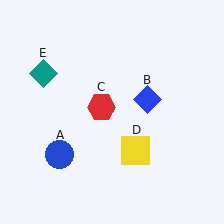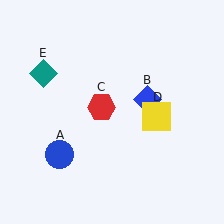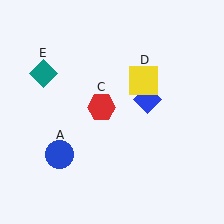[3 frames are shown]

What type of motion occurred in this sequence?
The yellow square (object D) rotated counterclockwise around the center of the scene.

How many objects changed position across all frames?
1 object changed position: yellow square (object D).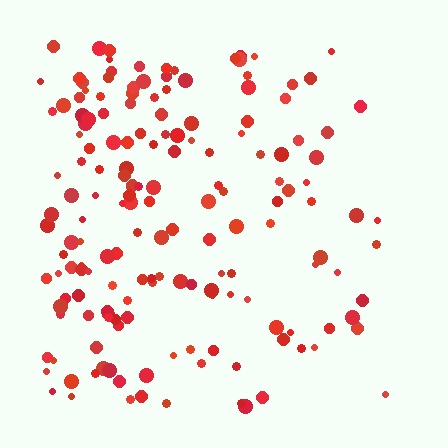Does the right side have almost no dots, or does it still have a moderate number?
Still a moderate number, just noticeably fewer than the left.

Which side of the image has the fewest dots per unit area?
The right.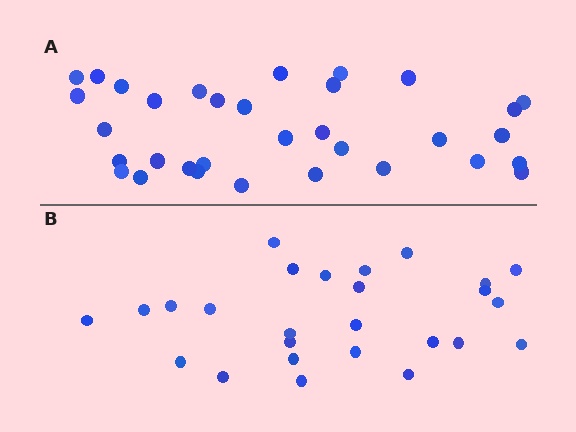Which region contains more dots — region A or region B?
Region A (the top region) has more dots.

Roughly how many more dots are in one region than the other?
Region A has roughly 8 or so more dots than region B.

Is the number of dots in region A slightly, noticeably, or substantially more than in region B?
Region A has noticeably more, but not dramatically so. The ratio is roughly 1.3 to 1.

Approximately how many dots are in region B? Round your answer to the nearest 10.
About 30 dots. (The exact count is 26, which rounds to 30.)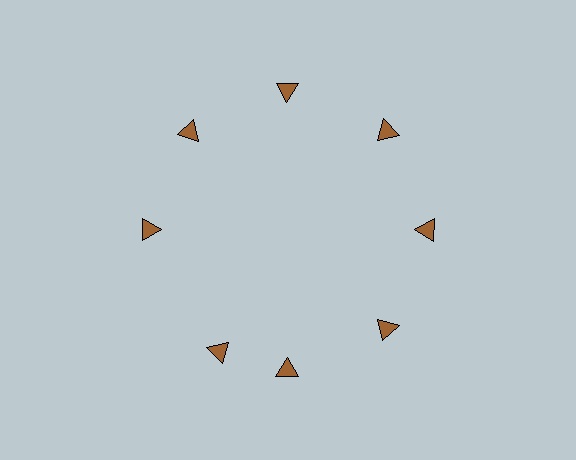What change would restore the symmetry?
The symmetry would be restored by rotating it back into even spacing with its neighbors so that all 8 triangles sit at equal angles and equal distance from the center.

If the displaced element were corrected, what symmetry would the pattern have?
It would have 8-fold rotational symmetry — the pattern would map onto itself every 45 degrees.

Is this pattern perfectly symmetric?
No. The 8 brown triangles are arranged in a ring, but one element near the 8 o'clock position is rotated out of alignment along the ring, breaking the 8-fold rotational symmetry.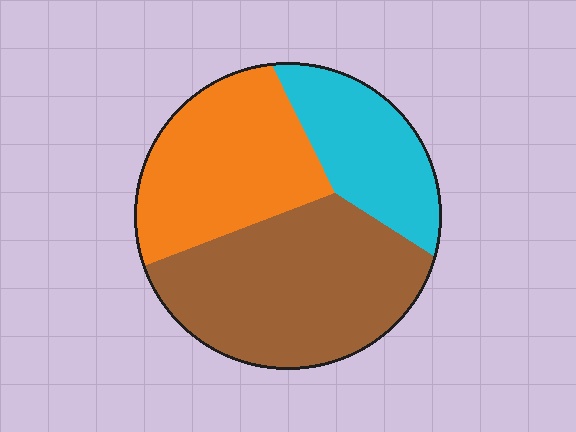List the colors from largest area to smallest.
From largest to smallest: brown, orange, cyan.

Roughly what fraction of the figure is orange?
Orange covers 33% of the figure.